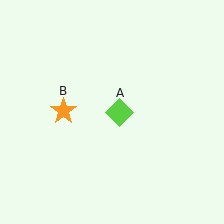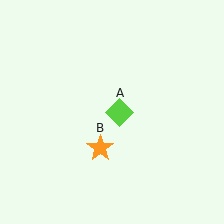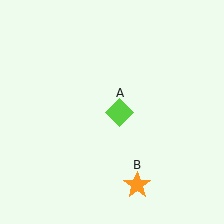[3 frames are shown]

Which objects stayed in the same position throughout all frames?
Lime diamond (object A) remained stationary.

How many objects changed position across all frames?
1 object changed position: orange star (object B).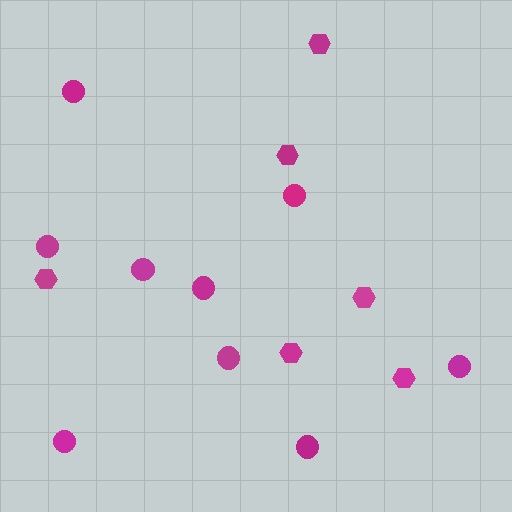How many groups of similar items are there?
There are 2 groups: one group of circles (9) and one group of hexagons (6).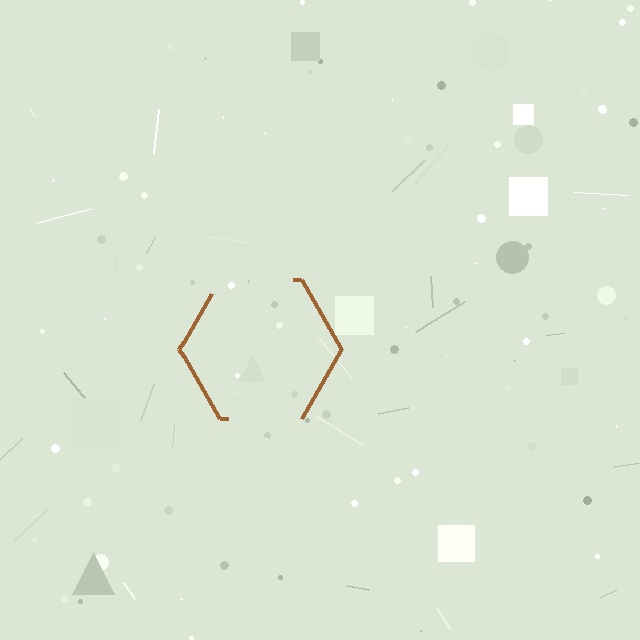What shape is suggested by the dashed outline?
The dashed outline suggests a hexagon.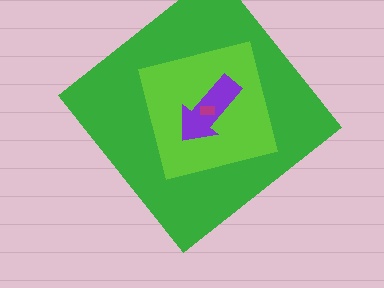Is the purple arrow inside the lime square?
Yes.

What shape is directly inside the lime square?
The purple arrow.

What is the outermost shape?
The green diamond.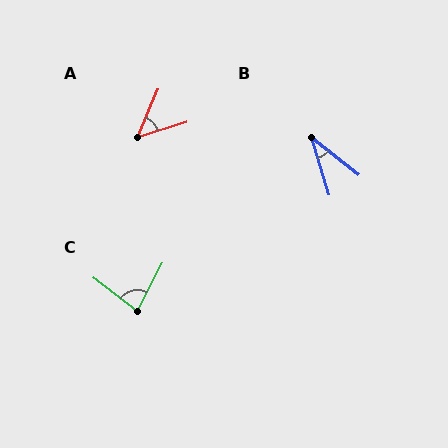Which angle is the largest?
C, at approximately 80 degrees.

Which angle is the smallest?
B, at approximately 34 degrees.